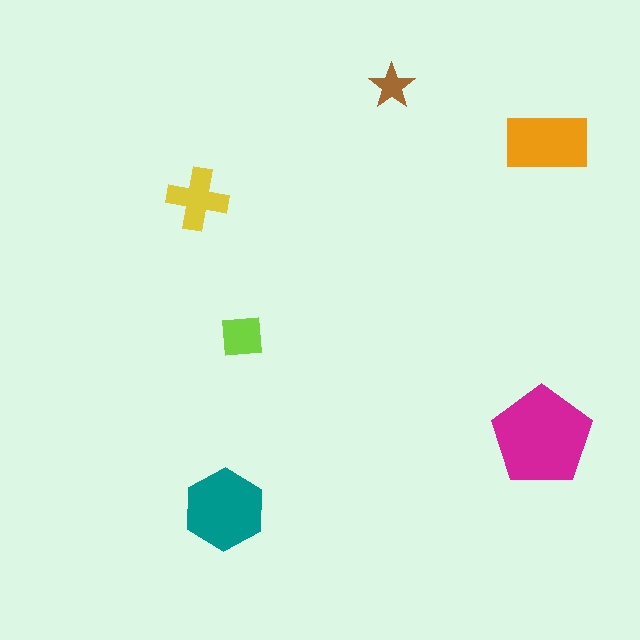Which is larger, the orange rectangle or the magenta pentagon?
The magenta pentagon.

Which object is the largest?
The magenta pentagon.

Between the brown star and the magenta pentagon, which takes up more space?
The magenta pentagon.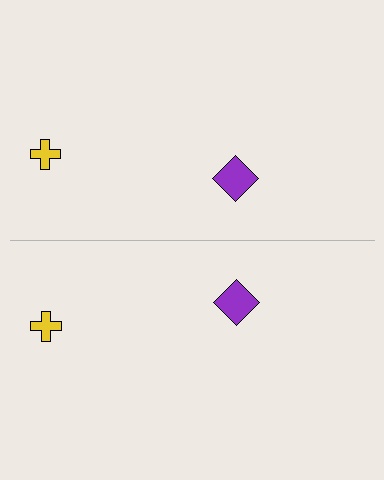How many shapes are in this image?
There are 4 shapes in this image.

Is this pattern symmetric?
Yes, this pattern has bilateral (reflection) symmetry.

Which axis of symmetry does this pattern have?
The pattern has a horizontal axis of symmetry running through the center of the image.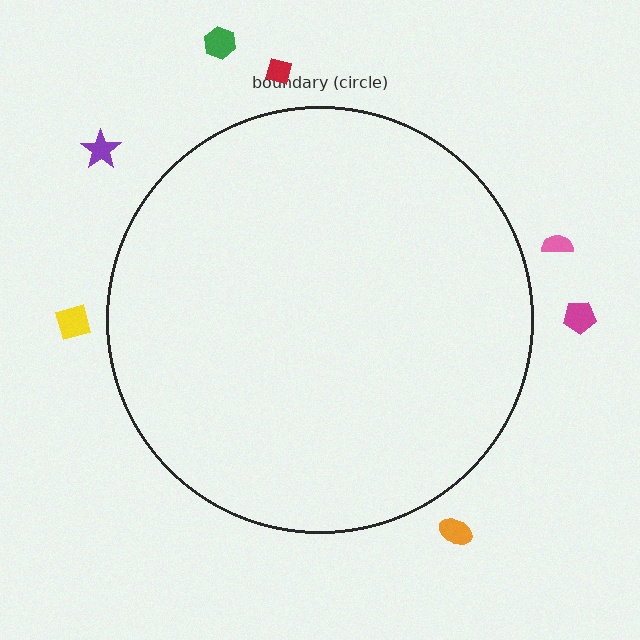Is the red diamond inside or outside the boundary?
Outside.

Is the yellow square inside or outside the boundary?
Outside.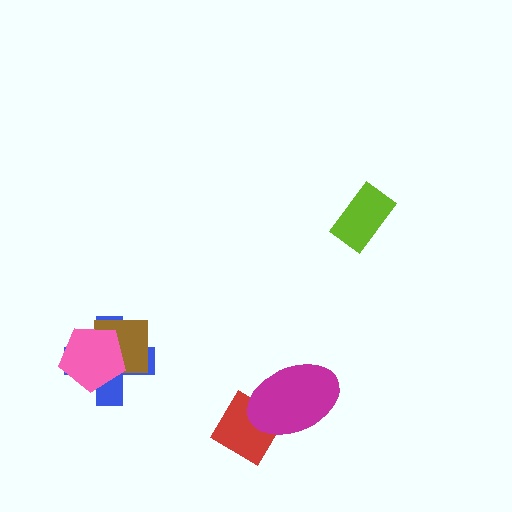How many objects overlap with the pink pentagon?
2 objects overlap with the pink pentagon.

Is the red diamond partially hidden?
Yes, it is partially covered by another shape.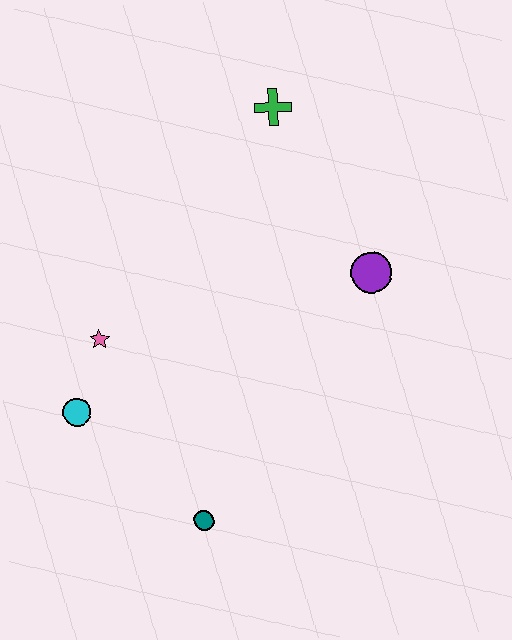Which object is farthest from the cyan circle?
The green cross is farthest from the cyan circle.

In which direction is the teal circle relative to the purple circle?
The teal circle is below the purple circle.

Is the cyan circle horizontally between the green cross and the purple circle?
No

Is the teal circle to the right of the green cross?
No